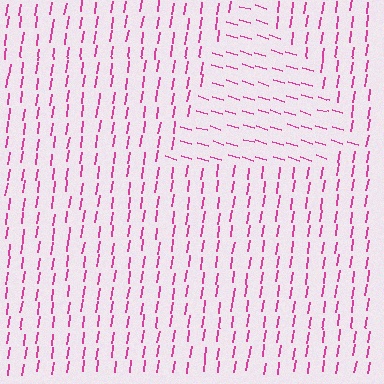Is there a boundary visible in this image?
Yes, there is a texture boundary formed by a change in line orientation.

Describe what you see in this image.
The image is filled with small magenta line segments. A triangle region in the image has lines oriented differently from the surrounding lines, creating a visible texture boundary.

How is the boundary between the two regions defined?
The boundary is defined purely by a change in line orientation (approximately 82 degrees difference). All lines are the same color and thickness.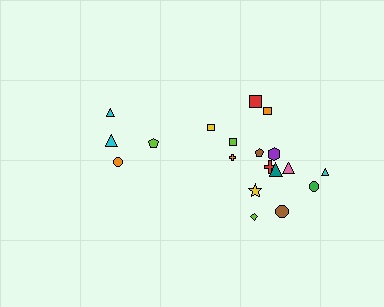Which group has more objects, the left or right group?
The right group.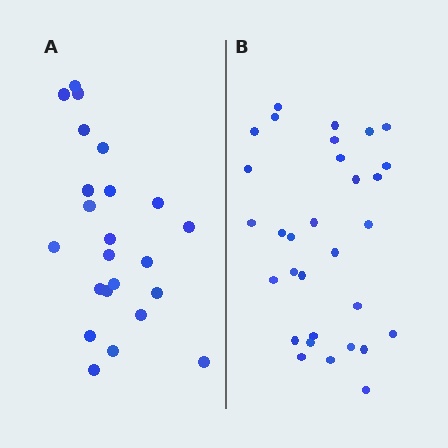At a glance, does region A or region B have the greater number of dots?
Region B (the right region) has more dots.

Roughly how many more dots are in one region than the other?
Region B has roughly 8 or so more dots than region A.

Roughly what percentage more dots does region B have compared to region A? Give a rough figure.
About 35% more.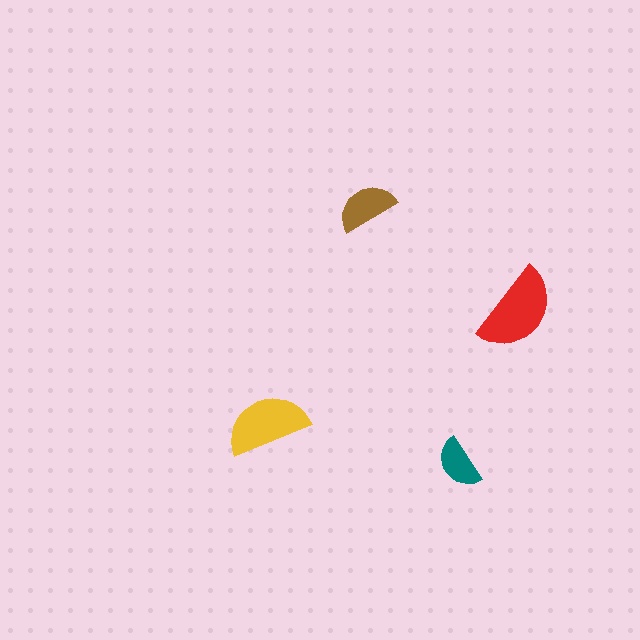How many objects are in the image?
There are 4 objects in the image.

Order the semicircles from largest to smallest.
the red one, the yellow one, the brown one, the teal one.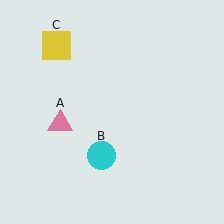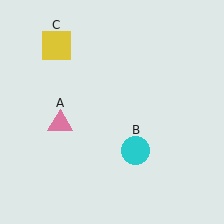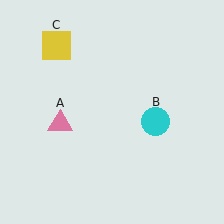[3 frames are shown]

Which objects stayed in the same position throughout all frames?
Pink triangle (object A) and yellow square (object C) remained stationary.